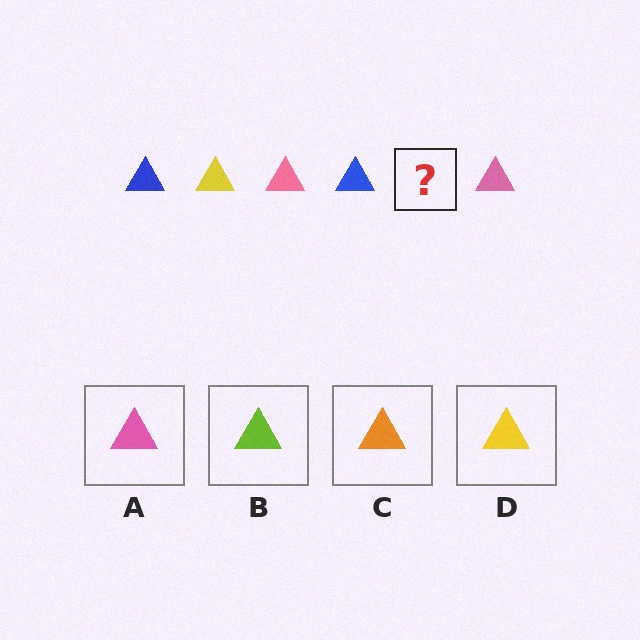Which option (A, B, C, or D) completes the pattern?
D.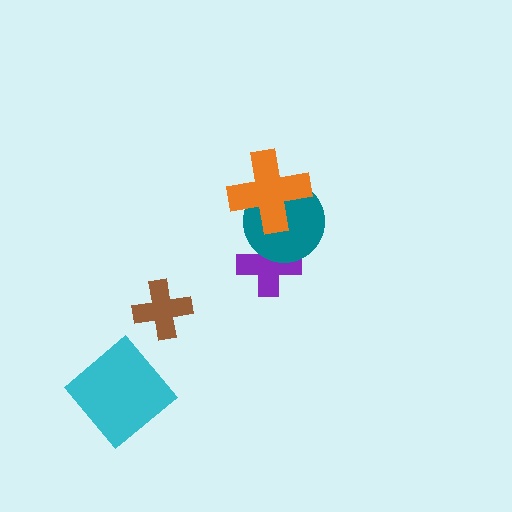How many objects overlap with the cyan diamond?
0 objects overlap with the cyan diamond.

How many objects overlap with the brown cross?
0 objects overlap with the brown cross.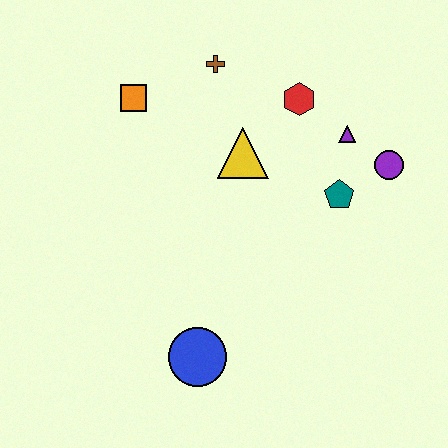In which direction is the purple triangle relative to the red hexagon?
The purple triangle is to the right of the red hexagon.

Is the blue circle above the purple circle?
No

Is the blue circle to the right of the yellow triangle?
No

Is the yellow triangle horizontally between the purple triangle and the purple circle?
No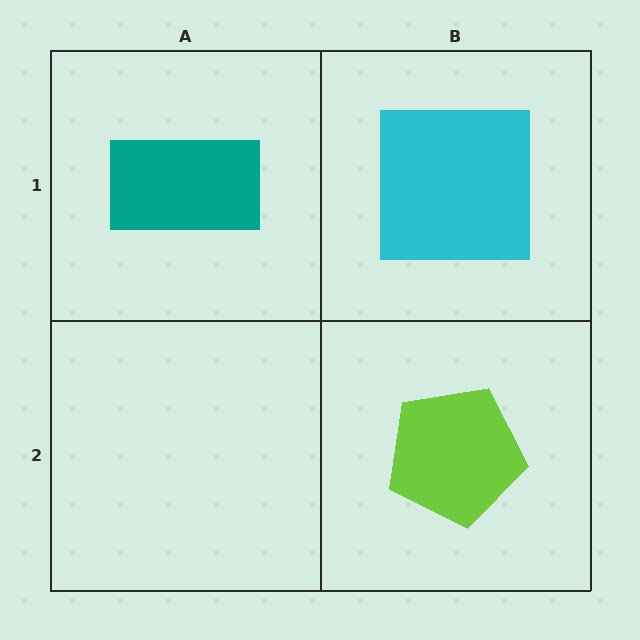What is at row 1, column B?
A cyan square.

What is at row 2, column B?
A lime pentagon.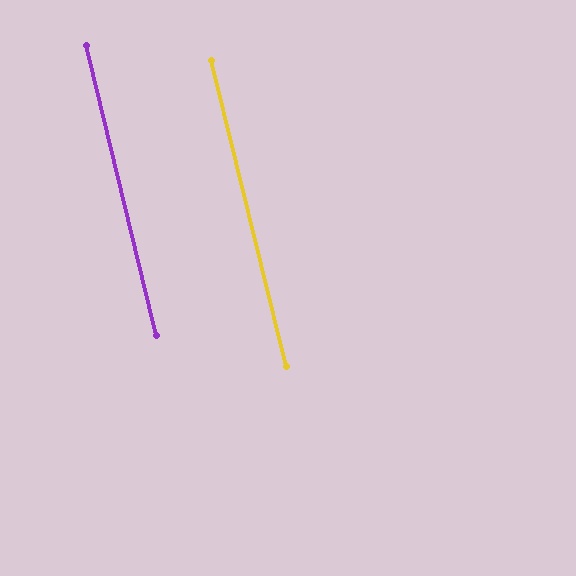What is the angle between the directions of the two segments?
Approximately 0 degrees.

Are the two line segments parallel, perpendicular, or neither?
Parallel — their directions differ by only 0.2°.